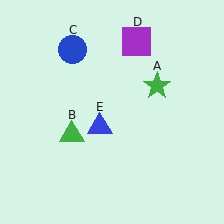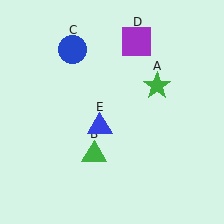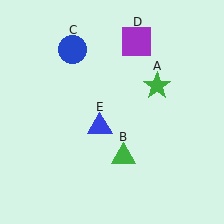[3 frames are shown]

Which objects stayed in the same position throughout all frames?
Green star (object A) and blue circle (object C) and purple square (object D) and blue triangle (object E) remained stationary.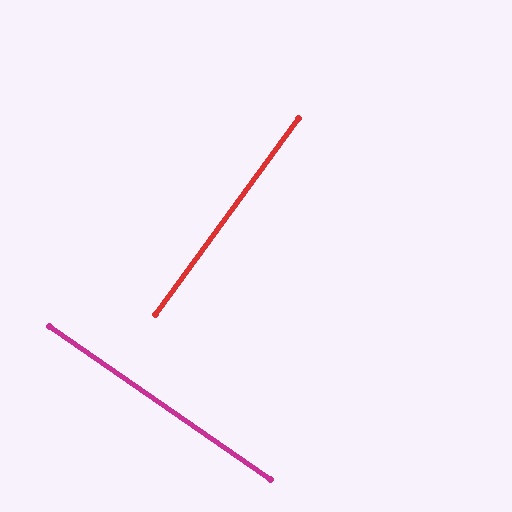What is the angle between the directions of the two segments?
Approximately 89 degrees.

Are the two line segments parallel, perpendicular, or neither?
Perpendicular — they meet at approximately 89°.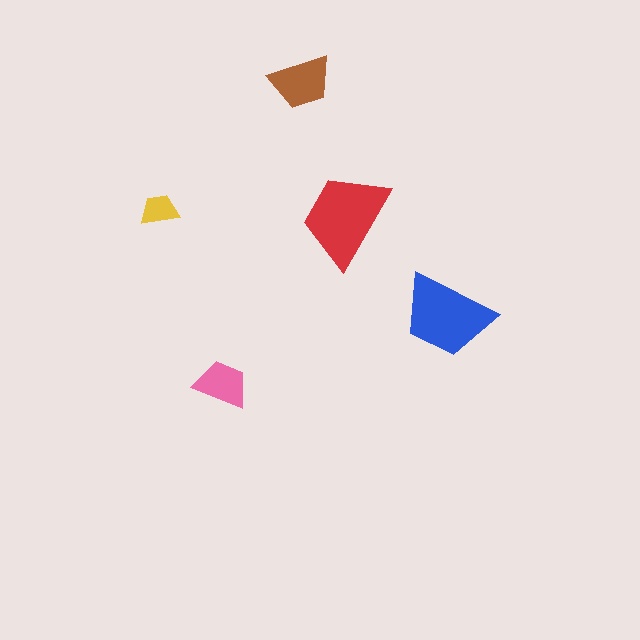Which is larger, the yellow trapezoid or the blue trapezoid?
The blue one.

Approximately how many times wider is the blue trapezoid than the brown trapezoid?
About 1.5 times wider.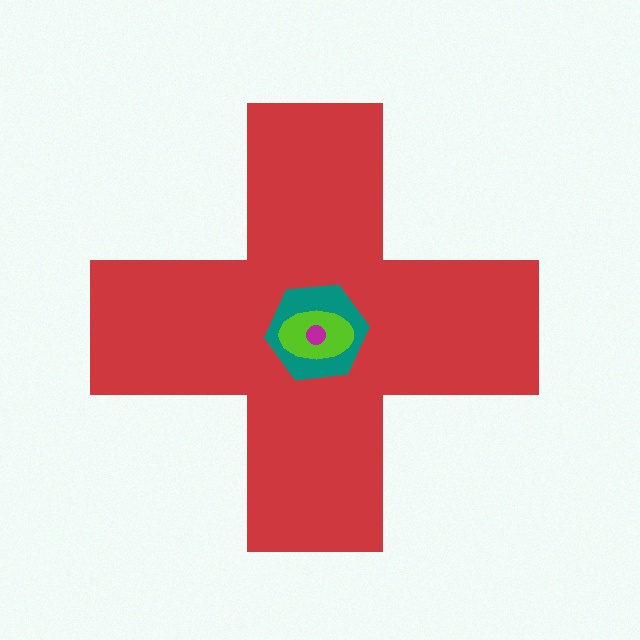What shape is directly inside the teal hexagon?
The lime ellipse.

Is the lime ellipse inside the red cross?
Yes.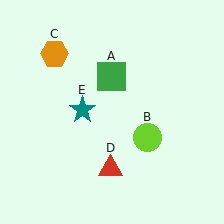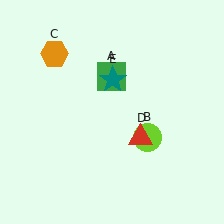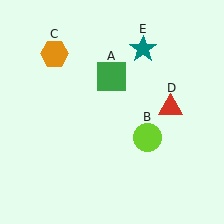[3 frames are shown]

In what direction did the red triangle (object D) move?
The red triangle (object D) moved up and to the right.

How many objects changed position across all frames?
2 objects changed position: red triangle (object D), teal star (object E).